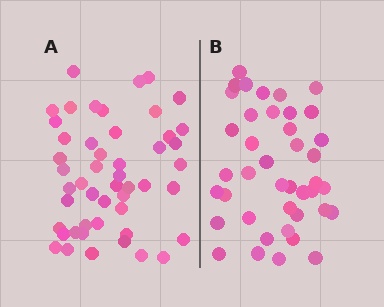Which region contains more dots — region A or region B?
Region A (the left region) has more dots.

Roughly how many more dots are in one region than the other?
Region A has roughly 8 or so more dots than region B.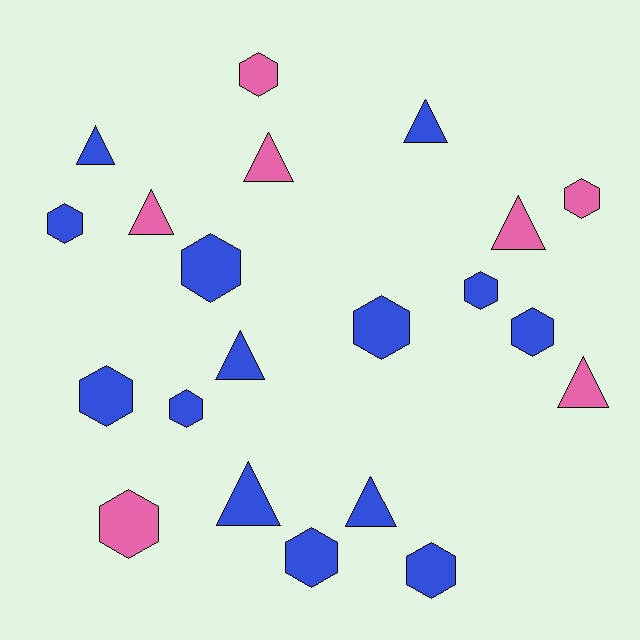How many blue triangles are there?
There are 5 blue triangles.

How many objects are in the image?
There are 21 objects.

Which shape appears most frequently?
Hexagon, with 12 objects.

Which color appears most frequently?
Blue, with 14 objects.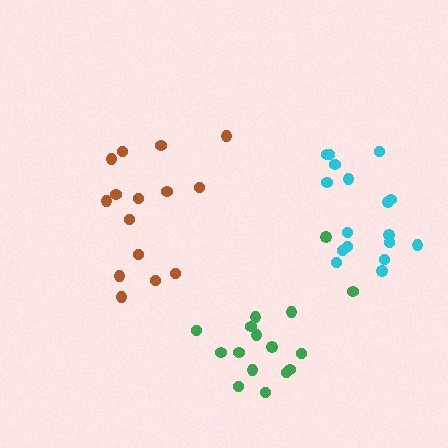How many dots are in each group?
Group 1: 16 dots, Group 2: 15 dots, Group 3: 17 dots (48 total).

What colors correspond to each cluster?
The clusters are colored: green, brown, cyan.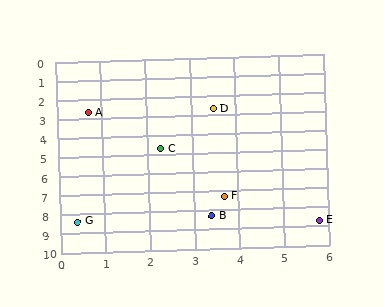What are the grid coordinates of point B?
Point B is at approximately (3.4, 8.3).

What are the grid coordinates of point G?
Point G is at approximately (0.4, 8.4).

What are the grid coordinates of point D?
Point D is at approximately (3.5, 2.7).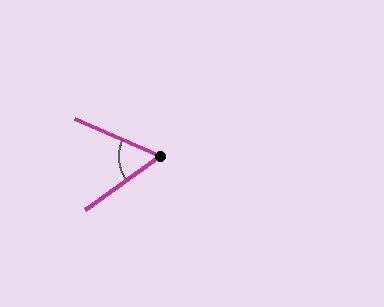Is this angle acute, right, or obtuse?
It is acute.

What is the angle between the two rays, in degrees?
Approximately 60 degrees.